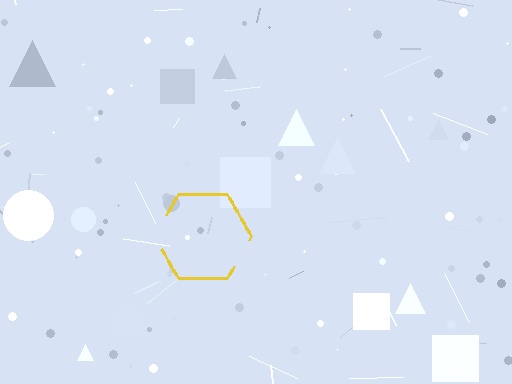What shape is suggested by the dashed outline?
The dashed outline suggests a hexagon.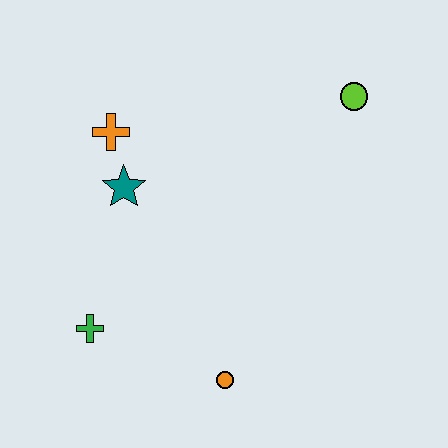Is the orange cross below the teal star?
No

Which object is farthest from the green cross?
The lime circle is farthest from the green cross.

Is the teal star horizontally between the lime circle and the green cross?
Yes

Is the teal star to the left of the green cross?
No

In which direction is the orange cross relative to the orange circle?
The orange cross is above the orange circle.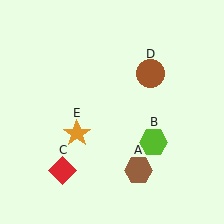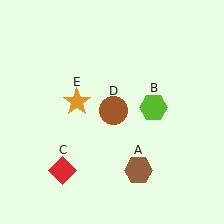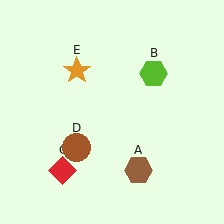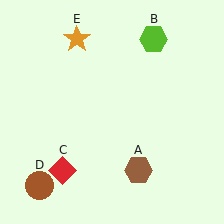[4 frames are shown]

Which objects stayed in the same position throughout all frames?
Brown hexagon (object A) and red diamond (object C) remained stationary.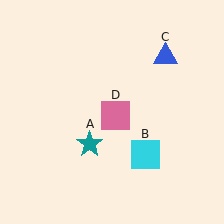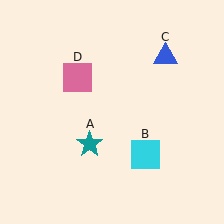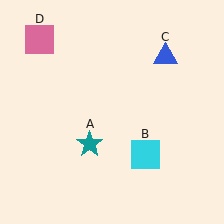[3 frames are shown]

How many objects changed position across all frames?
1 object changed position: pink square (object D).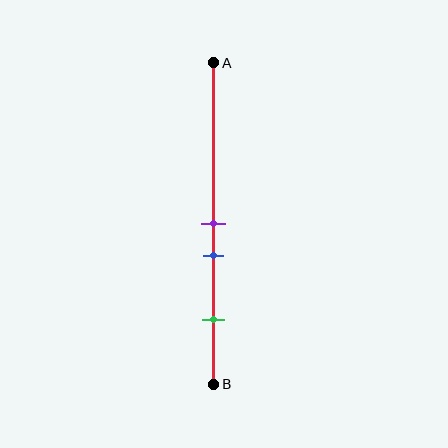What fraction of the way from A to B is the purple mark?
The purple mark is approximately 50% (0.5) of the way from A to B.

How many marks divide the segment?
There are 3 marks dividing the segment.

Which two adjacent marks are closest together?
The purple and blue marks are the closest adjacent pair.